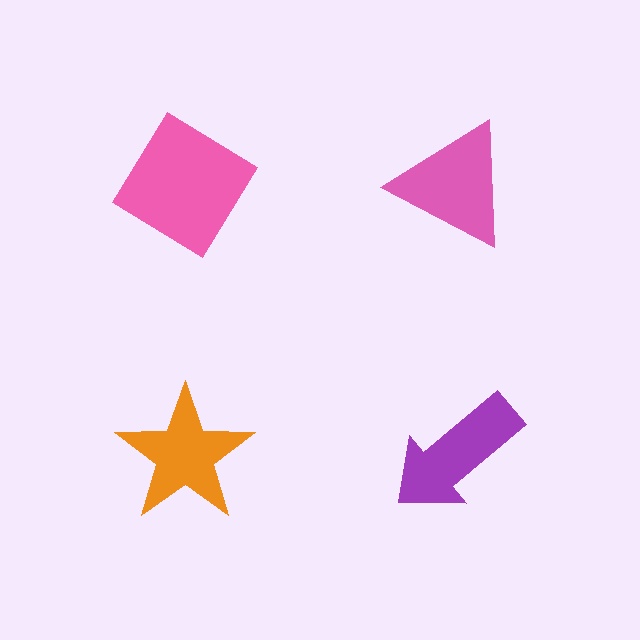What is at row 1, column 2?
A pink triangle.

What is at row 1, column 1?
A pink diamond.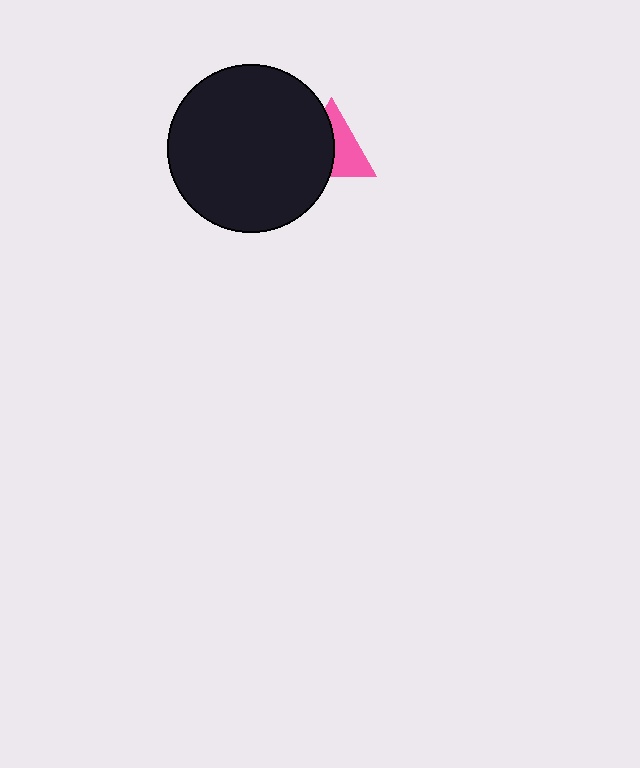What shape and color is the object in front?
The object in front is a black circle.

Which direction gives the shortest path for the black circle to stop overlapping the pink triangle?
Moving left gives the shortest separation.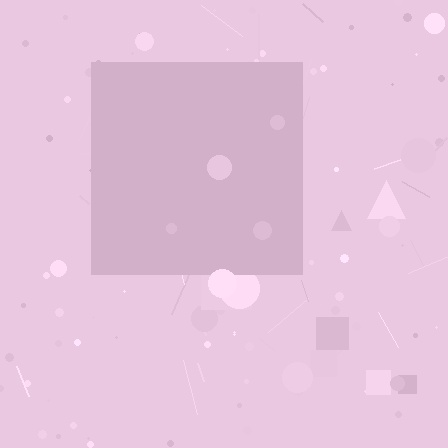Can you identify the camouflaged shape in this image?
The camouflaged shape is a square.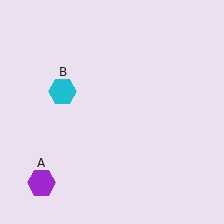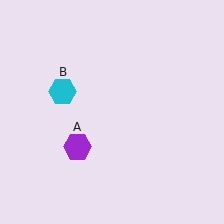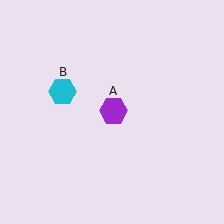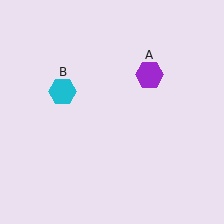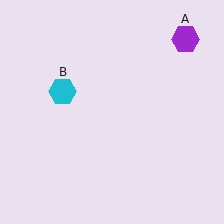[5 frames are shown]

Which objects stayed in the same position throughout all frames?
Cyan hexagon (object B) remained stationary.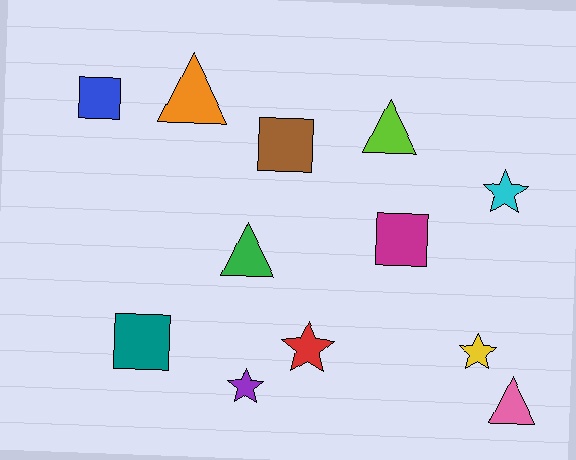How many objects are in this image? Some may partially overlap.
There are 12 objects.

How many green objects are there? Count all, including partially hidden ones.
There is 1 green object.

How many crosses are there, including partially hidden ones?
There are no crosses.